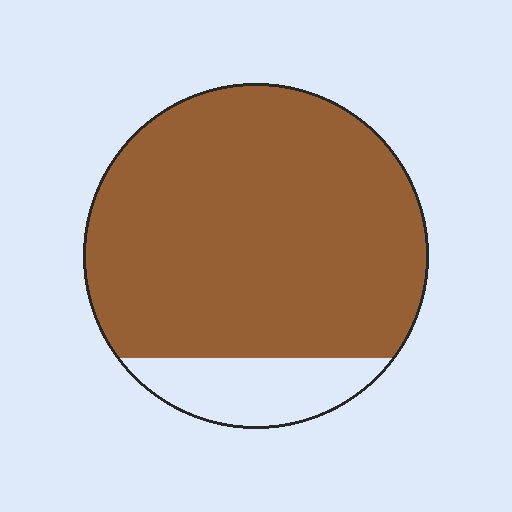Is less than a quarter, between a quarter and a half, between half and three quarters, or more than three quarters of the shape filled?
More than three quarters.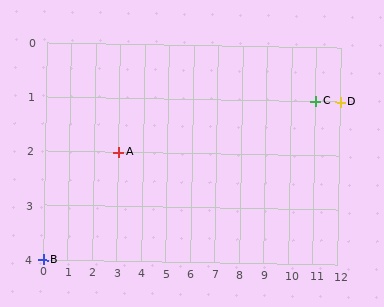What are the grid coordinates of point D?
Point D is at grid coordinates (12, 1).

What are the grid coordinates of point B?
Point B is at grid coordinates (0, 4).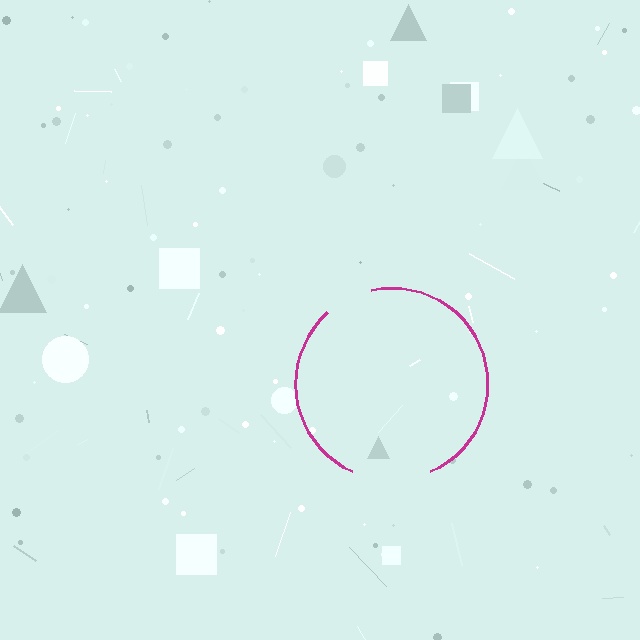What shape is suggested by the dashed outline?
The dashed outline suggests a circle.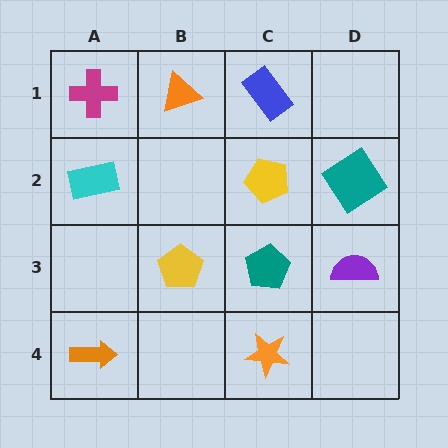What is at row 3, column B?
A yellow pentagon.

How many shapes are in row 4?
2 shapes.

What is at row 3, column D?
A purple semicircle.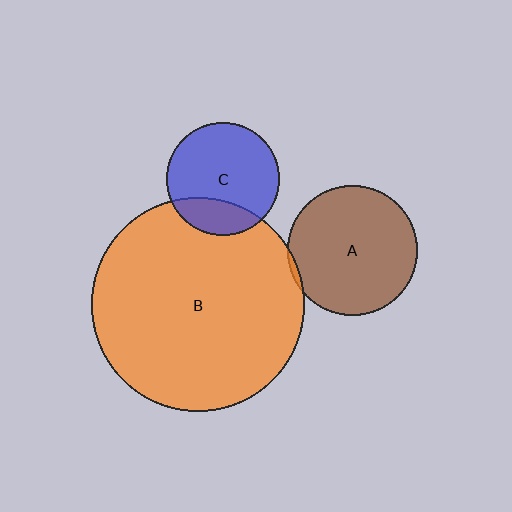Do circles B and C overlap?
Yes.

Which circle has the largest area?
Circle B (orange).